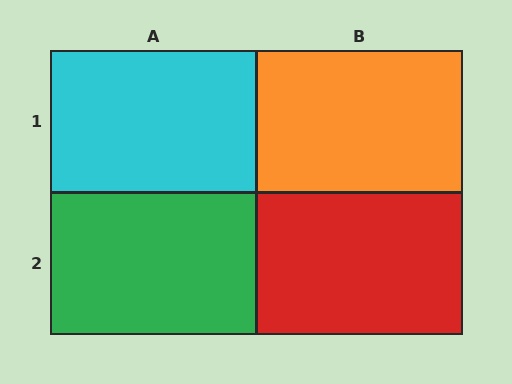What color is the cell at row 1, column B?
Orange.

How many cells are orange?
1 cell is orange.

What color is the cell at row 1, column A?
Cyan.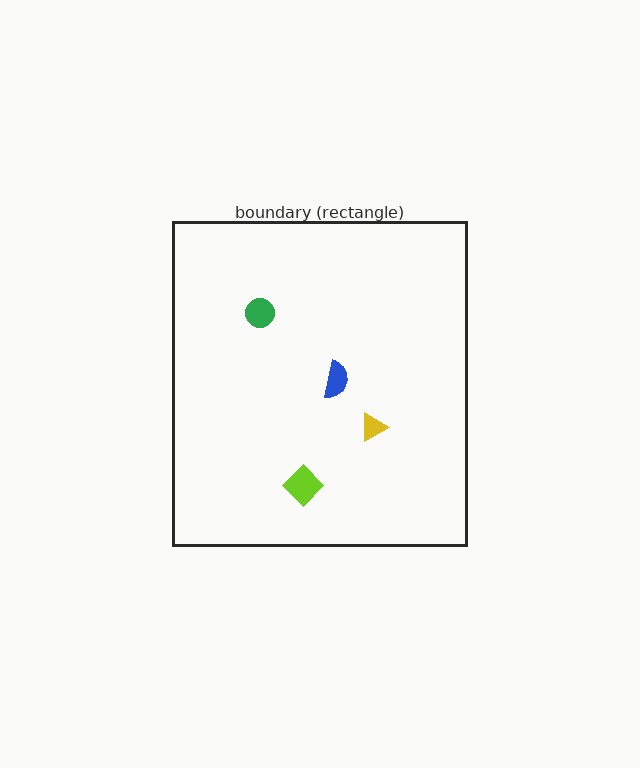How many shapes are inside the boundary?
4 inside, 0 outside.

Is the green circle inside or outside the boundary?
Inside.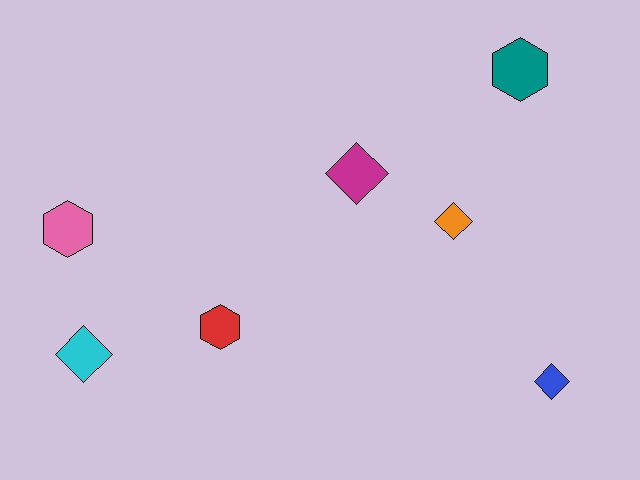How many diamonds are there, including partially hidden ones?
There are 4 diamonds.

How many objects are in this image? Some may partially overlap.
There are 7 objects.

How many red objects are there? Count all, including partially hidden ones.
There is 1 red object.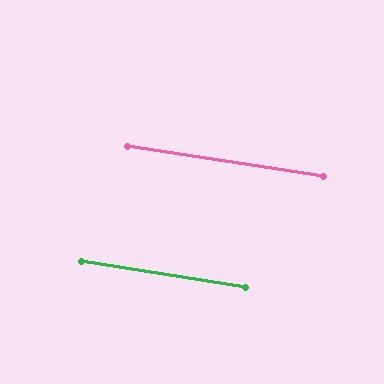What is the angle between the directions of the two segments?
Approximately 0 degrees.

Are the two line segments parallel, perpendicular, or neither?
Parallel — their directions differ by only 0.0°.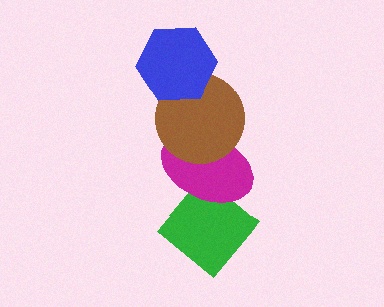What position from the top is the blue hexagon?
The blue hexagon is 1st from the top.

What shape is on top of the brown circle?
The blue hexagon is on top of the brown circle.